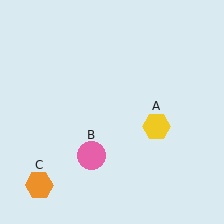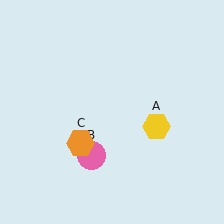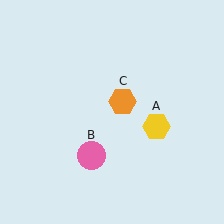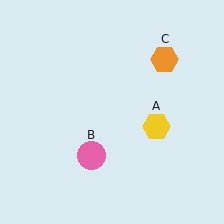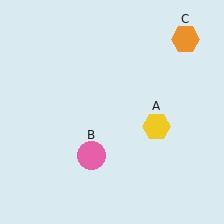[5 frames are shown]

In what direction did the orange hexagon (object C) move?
The orange hexagon (object C) moved up and to the right.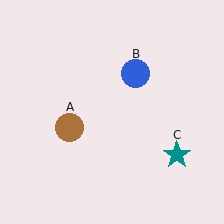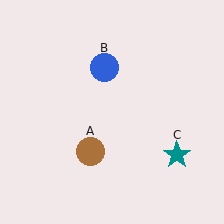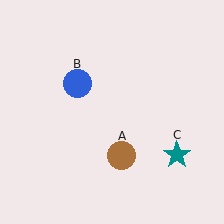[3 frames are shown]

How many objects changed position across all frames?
2 objects changed position: brown circle (object A), blue circle (object B).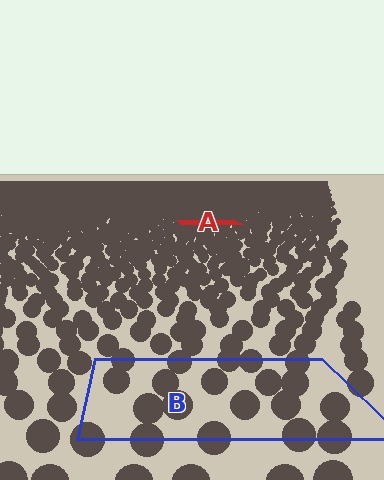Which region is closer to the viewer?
Region B is closer. The texture elements there are larger and more spread out.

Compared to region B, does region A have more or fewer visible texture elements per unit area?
Region A has more texture elements per unit area — they are packed more densely because it is farther away.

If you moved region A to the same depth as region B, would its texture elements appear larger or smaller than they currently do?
They would appear larger. At a closer depth, the same texture elements are projected at a bigger on-screen size.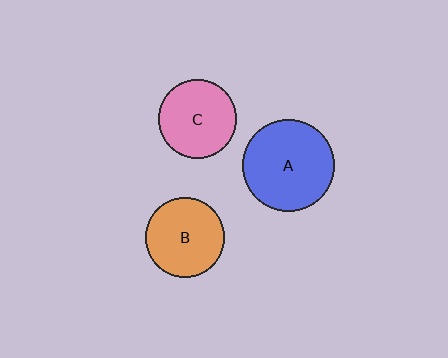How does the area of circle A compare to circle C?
Approximately 1.4 times.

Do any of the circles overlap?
No, none of the circles overlap.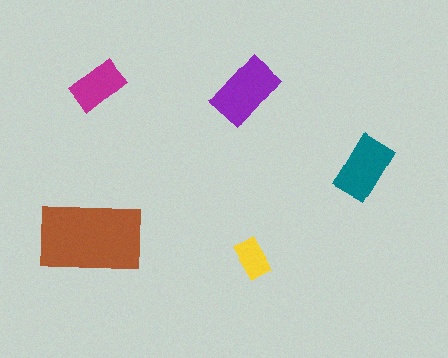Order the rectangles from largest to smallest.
the brown one, the purple one, the teal one, the magenta one, the yellow one.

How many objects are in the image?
There are 5 objects in the image.